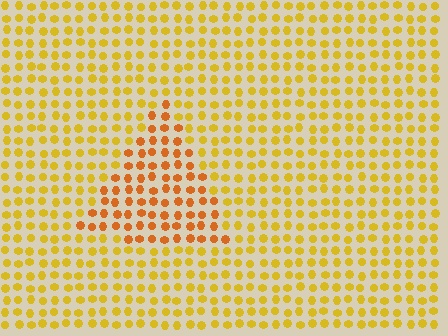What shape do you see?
I see a triangle.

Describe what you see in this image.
The image is filled with small yellow elements in a uniform arrangement. A triangle-shaped region is visible where the elements are tinted to a slightly different hue, forming a subtle color boundary.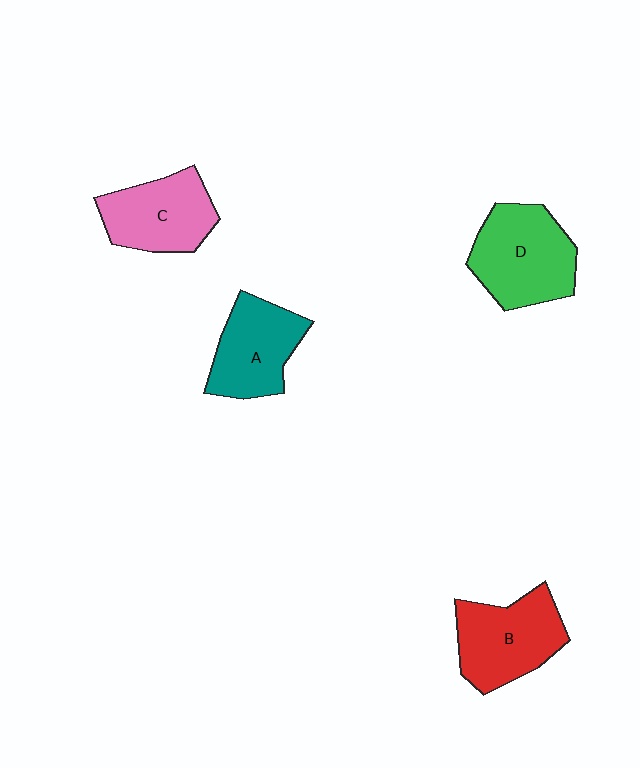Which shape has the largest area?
Shape D (green).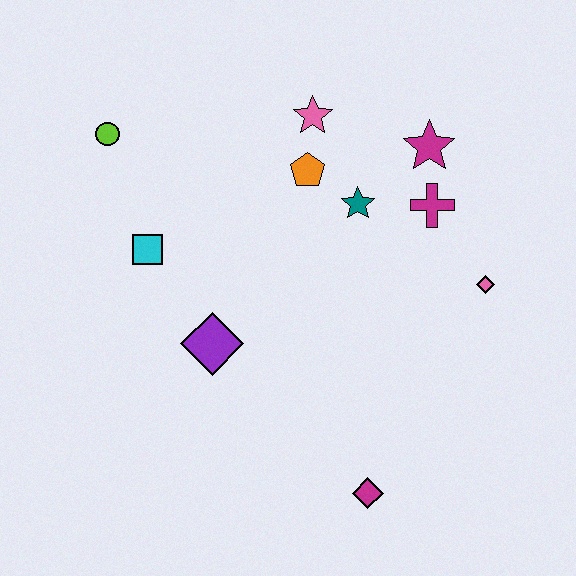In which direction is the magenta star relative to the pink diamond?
The magenta star is above the pink diamond.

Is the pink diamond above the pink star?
No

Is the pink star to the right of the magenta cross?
No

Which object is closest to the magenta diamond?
The purple diamond is closest to the magenta diamond.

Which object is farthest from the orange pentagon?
The magenta diamond is farthest from the orange pentagon.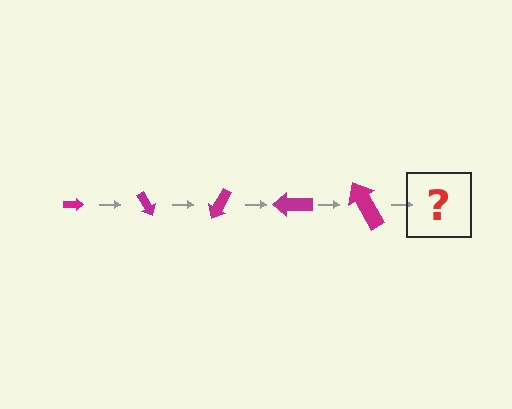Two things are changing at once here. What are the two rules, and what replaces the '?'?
The two rules are that the arrow grows larger each step and it rotates 60 degrees each step. The '?' should be an arrow, larger than the previous one and rotated 300 degrees from the start.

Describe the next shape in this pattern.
It should be an arrow, larger than the previous one and rotated 300 degrees from the start.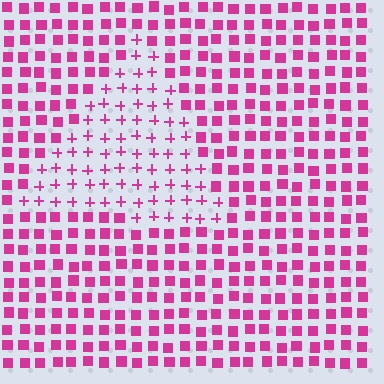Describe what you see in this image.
The image is filled with small magenta elements arranged in a uniform grid. A triangle-shaped region contains plus signs, while the surrounding area contains squares. The boundary is defined purely by the change in element shape.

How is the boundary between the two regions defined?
The boundary is defined by a change in element shape: plus signs inside vs. squares outside. All elements share the same color and spacing.